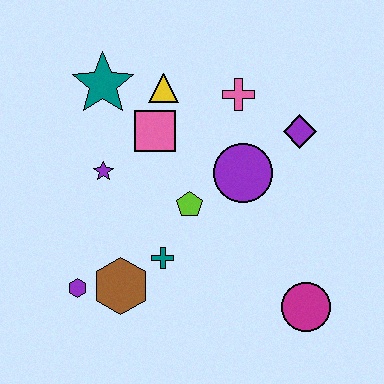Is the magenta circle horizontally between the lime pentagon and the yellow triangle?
No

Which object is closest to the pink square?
The yellow triangle is closest to the pink square.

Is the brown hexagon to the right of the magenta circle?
No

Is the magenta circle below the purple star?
Yes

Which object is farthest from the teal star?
The magenta circle is farthest from the teal star.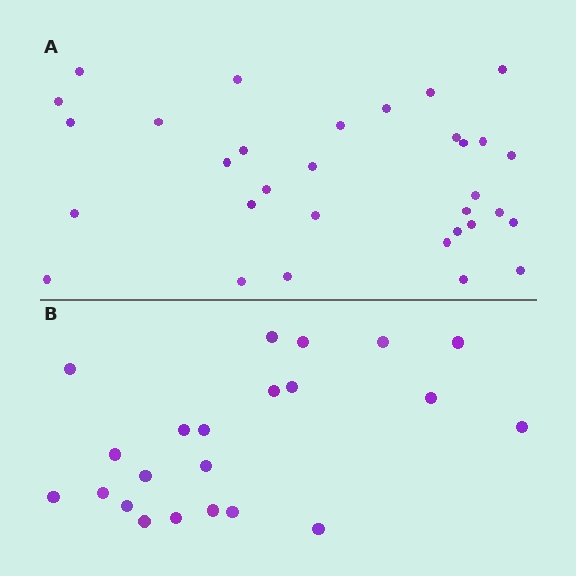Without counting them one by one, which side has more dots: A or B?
Region A (the top region) has more dots.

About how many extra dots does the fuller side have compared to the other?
Region A has roughly 10 or so more dots than region B.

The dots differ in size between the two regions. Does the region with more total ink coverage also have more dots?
No. Region B has more total ink coverage because its dots are larger, but region A actually contains more individual dots. Total area can be misleading — the number of items is what matters here.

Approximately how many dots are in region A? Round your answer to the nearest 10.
About 30 dots. (The exact count is 32, which rounds to 30.)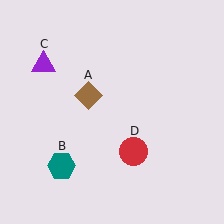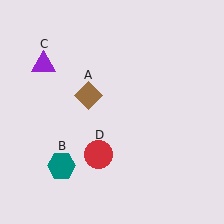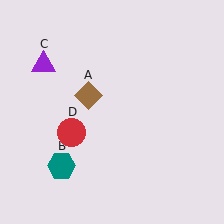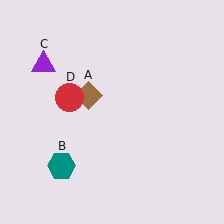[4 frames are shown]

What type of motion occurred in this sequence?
The red circle (object D) rotated clockwise around the center of the scene.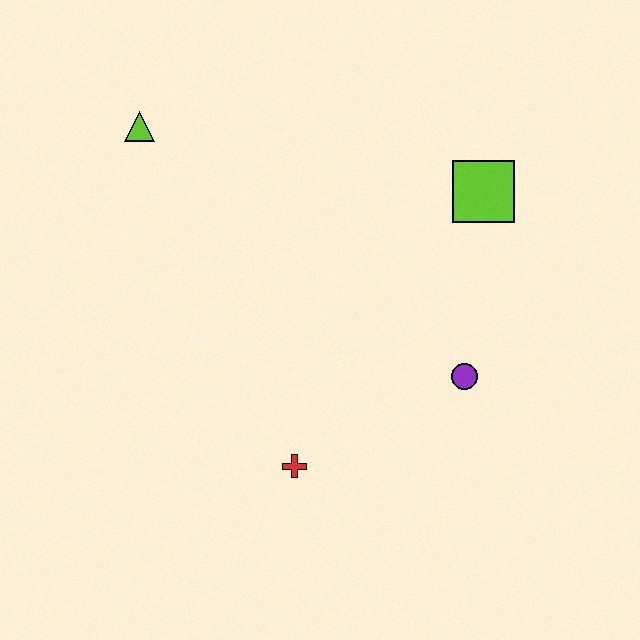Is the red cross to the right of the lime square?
No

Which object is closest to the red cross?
The purple circle is closest to the red cross.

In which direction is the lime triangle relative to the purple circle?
The lime triangle is to the left of the purple circle.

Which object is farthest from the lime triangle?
The purple circle is farthest from the lime triangle.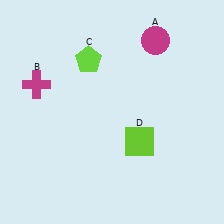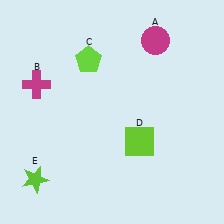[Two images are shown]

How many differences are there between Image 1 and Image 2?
There is 1 difference between the two images.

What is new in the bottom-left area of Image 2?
A lime star (E) was added in the bottom-left area of Image 2.